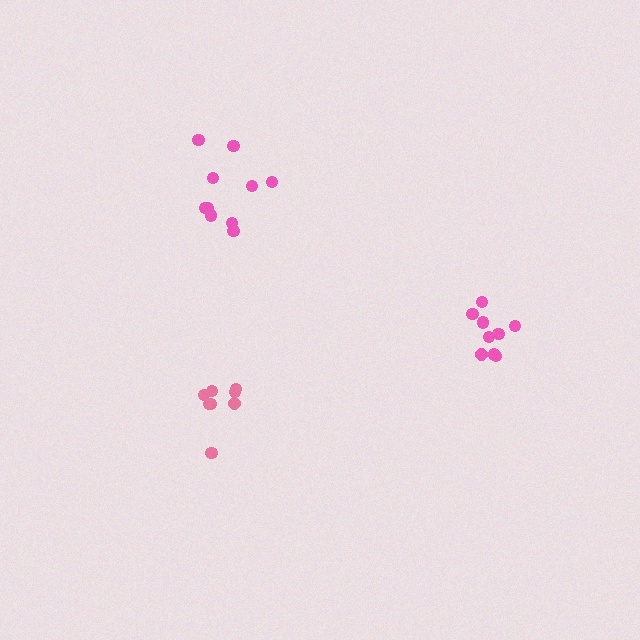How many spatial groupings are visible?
There are 3 spatial groupings.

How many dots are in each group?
Group 1: 8 dots, Group 2: 10 dots, Group 3: 9 dots (27 total).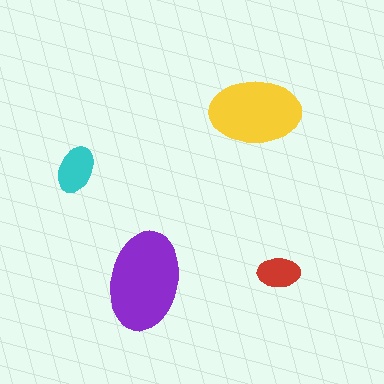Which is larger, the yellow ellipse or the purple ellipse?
The purple one.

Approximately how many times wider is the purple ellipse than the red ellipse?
About 2.5 times wider.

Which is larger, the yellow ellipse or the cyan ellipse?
The yellow one.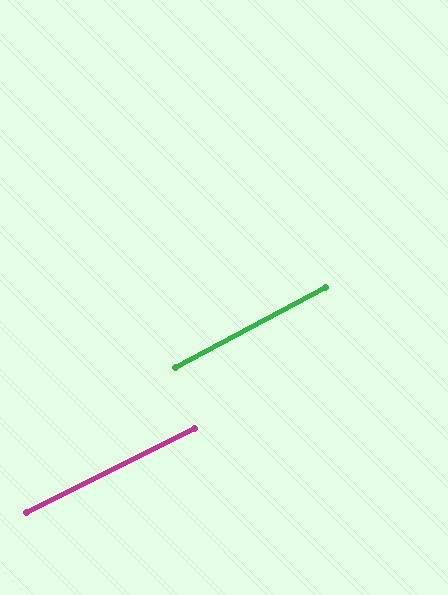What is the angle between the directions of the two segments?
Approximately 1 degree.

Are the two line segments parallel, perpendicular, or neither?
Parallel — their directions differ by only 1.5°.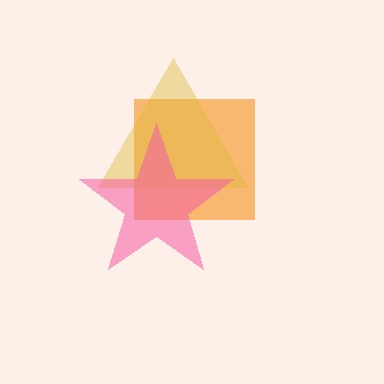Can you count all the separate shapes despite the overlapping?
Yes, there are 3 separate shapes.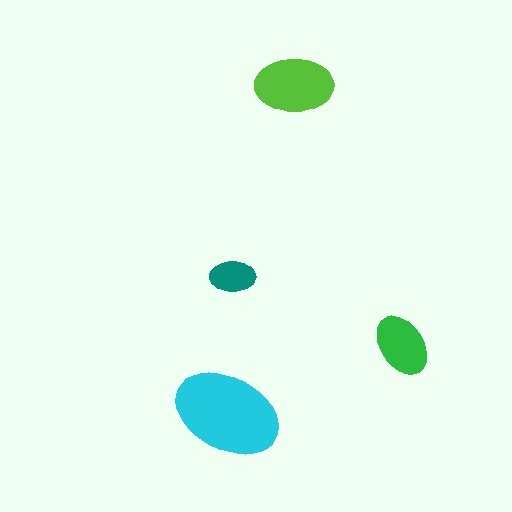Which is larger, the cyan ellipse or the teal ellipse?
The cyan one.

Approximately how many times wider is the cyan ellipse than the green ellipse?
About 1.5 times wider.